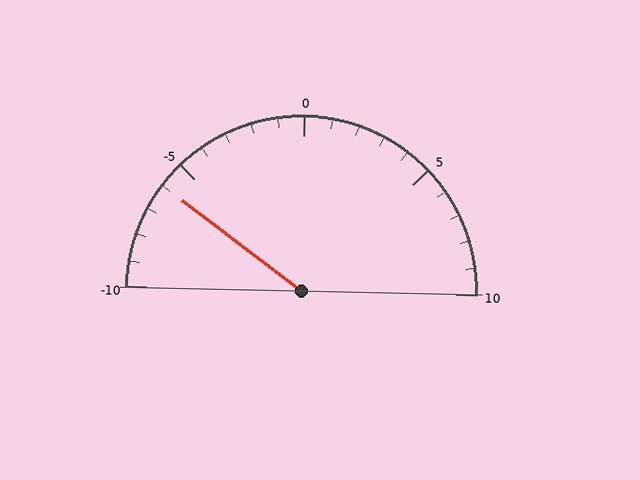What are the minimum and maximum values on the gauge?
The gauge ranges from -10 to 10.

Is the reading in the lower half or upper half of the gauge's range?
The reading is in the lower half of the range (-10 to 10).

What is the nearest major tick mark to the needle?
The nearest major tick mark is -5.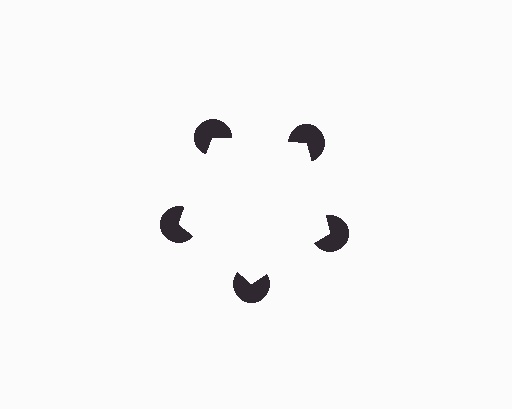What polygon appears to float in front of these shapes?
An illusory pentagon — its edges are inferred from the aligned wedge cuts in the pac-man discs, not physically drawn.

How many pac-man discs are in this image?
There are 5 — one at each vertex of the illusory pentagon.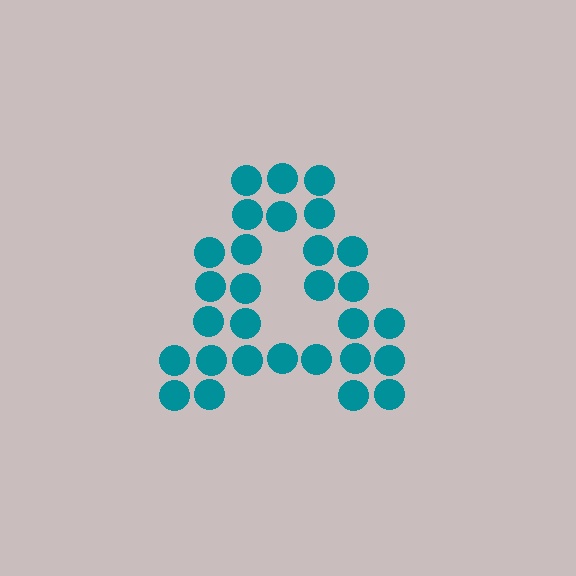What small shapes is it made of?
It is made of small circles.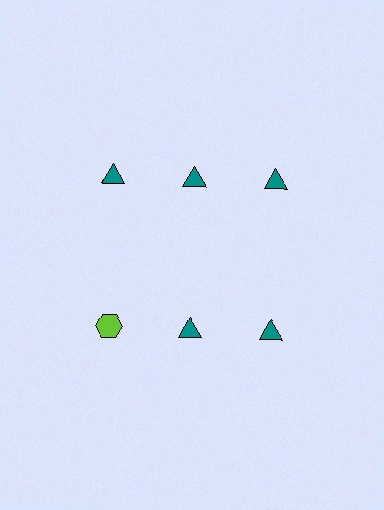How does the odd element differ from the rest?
It differs in both color (lime instead of teal) and shape (hexagon instead of triangle).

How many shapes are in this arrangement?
There are 6 shapes arranged in a grid pattern.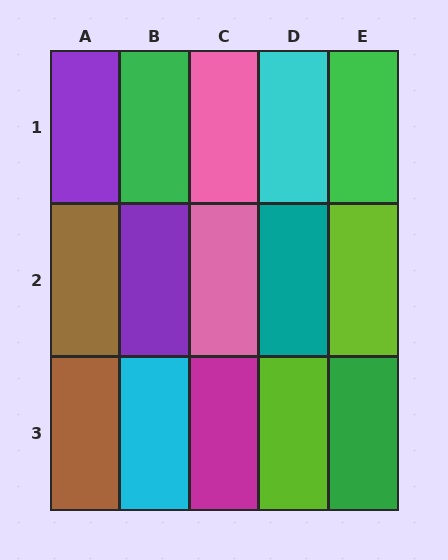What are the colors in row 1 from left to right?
Purple, green, pink, cyan, green.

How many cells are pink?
2 cells are pink.